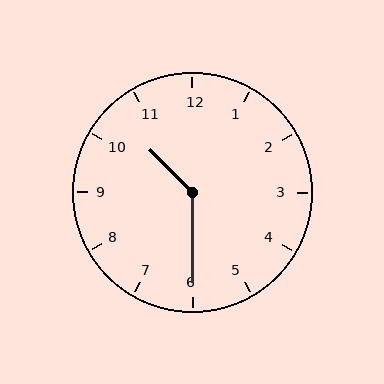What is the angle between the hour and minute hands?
Approximately 135 degrees.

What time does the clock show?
10:30.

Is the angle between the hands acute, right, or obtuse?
It is obtuse.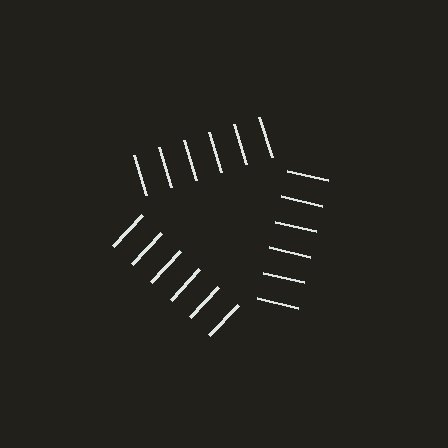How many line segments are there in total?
18 — 6 along each of the 3 edges.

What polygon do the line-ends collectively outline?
An illusory triangle — the line segments terminate on its edges but no continuous stroke is drawn.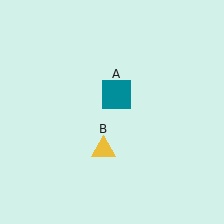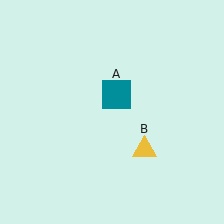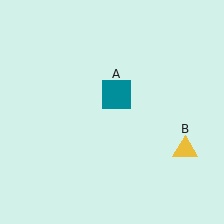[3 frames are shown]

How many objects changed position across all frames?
1 object changed position: yellow triangle (object B).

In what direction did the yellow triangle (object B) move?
The yellow triangle (object B) moved right.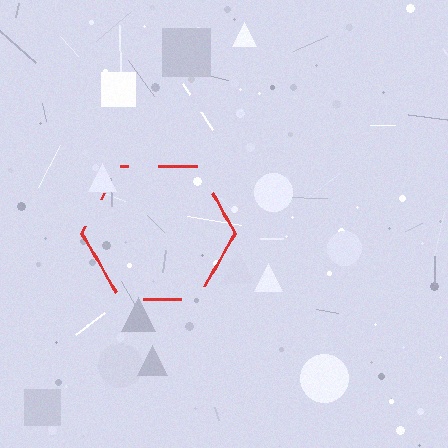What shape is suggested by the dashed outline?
The dashed outline suggests a hexagon.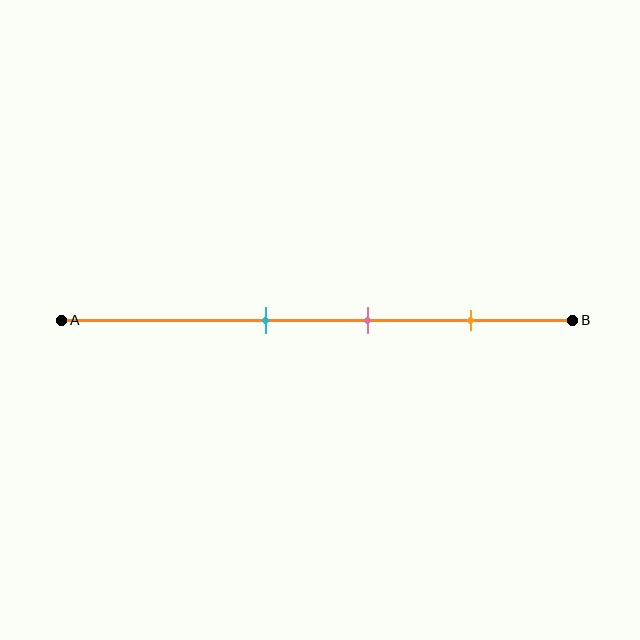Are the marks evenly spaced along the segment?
Yes, the marks are approximately evenly spaced.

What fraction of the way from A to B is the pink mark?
The pink mark is approximately 60% (0.6) of the way from A to B.